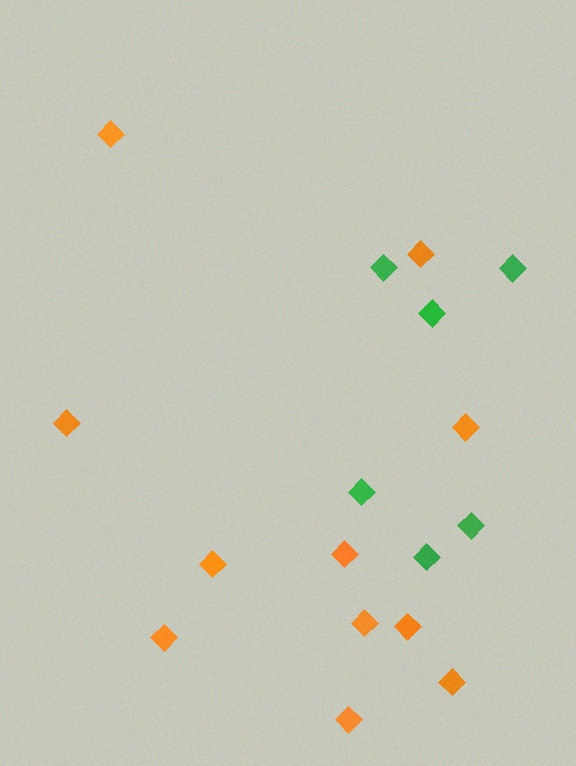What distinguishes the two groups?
There are 2 groups: one group of orange diamonds (11) and one group of green diamonds (6).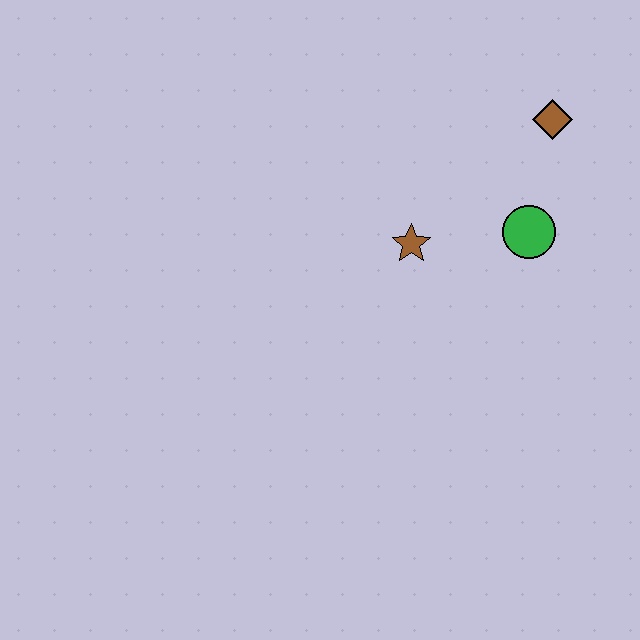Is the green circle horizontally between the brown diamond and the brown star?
Yes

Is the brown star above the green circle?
No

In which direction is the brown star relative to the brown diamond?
The brown star is to the left of the brown diamond.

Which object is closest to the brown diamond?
The green circle is closest to the brown diamond.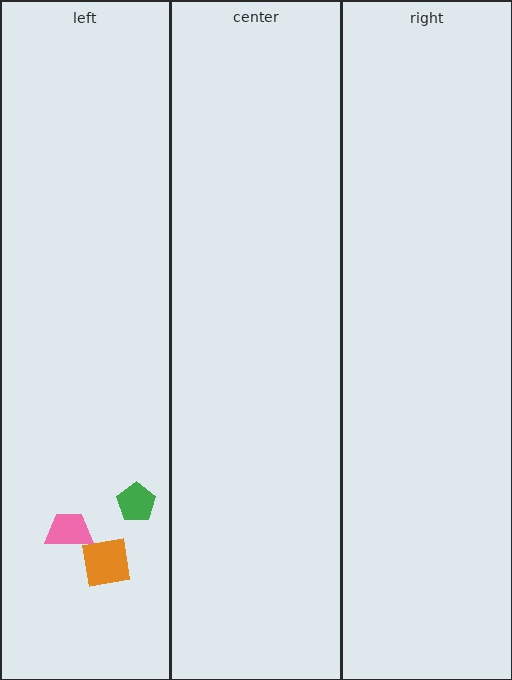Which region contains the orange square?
The left region.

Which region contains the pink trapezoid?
The left region.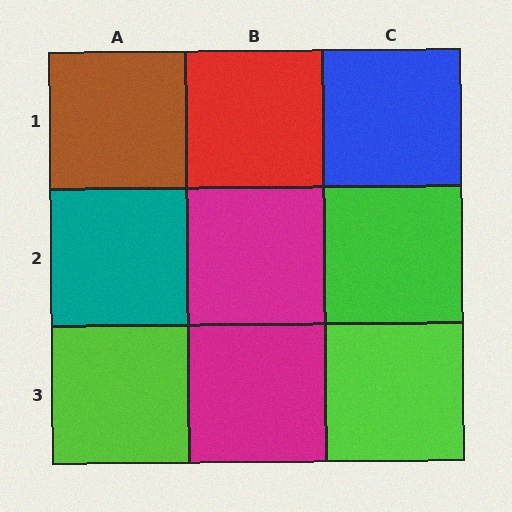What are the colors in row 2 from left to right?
Teal, magenta, green.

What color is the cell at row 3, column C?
Lime.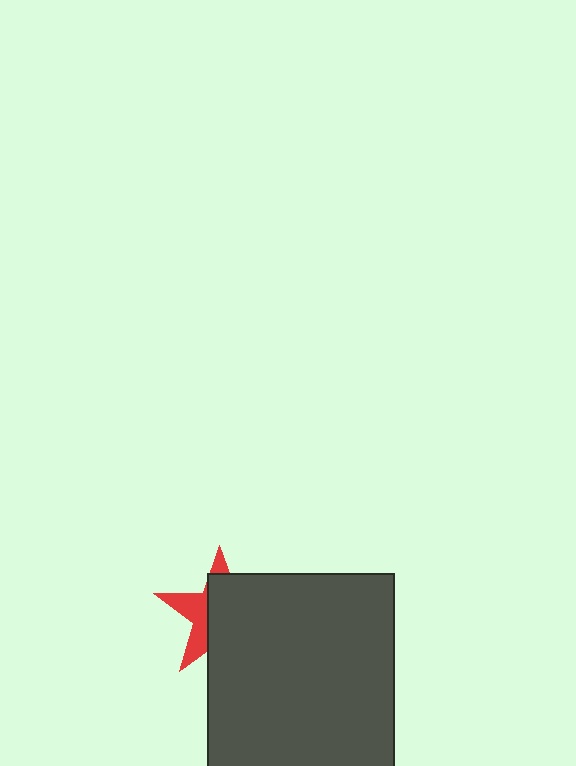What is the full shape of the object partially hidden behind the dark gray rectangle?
The partially hidden object is a red star.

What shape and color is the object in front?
The object in front is a dark gray rectangle.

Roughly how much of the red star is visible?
A small part of it is visible (roughly 37%).